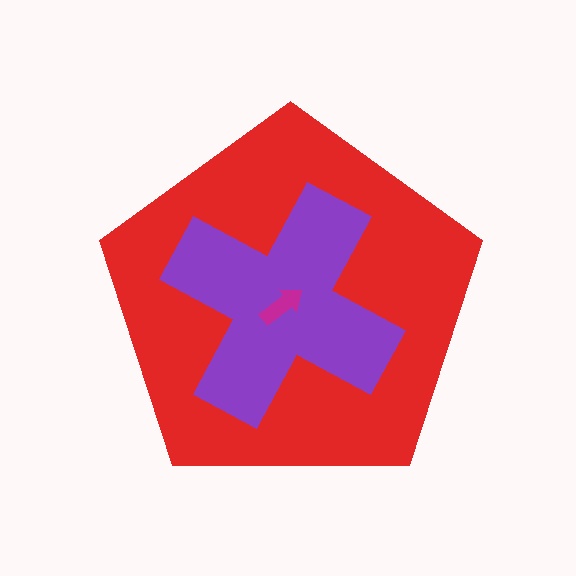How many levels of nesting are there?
3.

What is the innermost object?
The magenta arrow.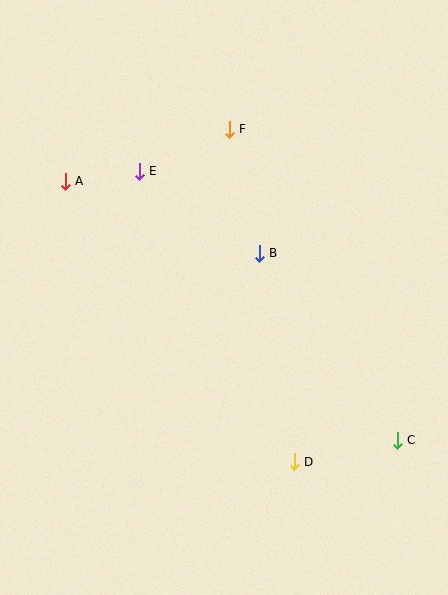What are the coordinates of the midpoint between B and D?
The midpoint between B and D is at (277, 358).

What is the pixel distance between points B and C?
The distance between B and C is 233 pixels.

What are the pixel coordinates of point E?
Point E is at (139, 171).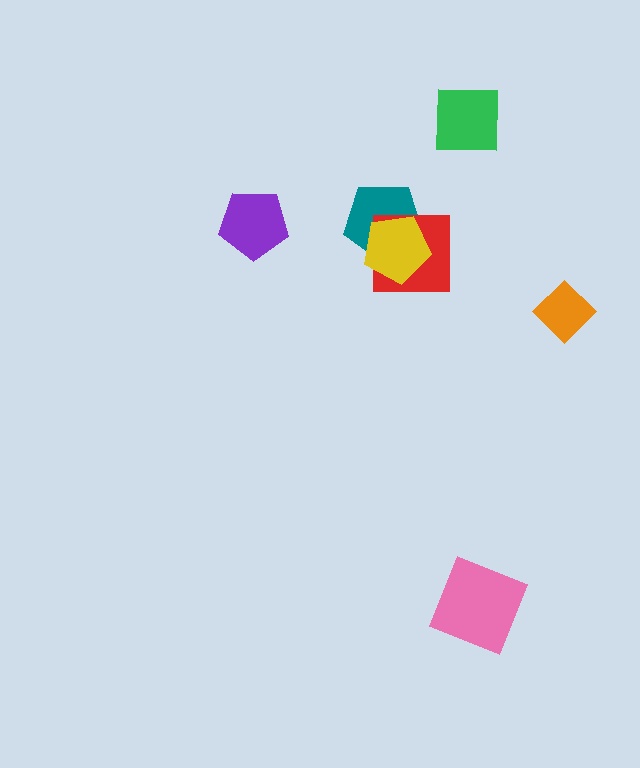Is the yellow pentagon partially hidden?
No, no other shape covers it.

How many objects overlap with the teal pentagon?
2 objects overlap with the teal pentagon.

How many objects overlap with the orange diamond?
0 objects overlap with the orange diamond.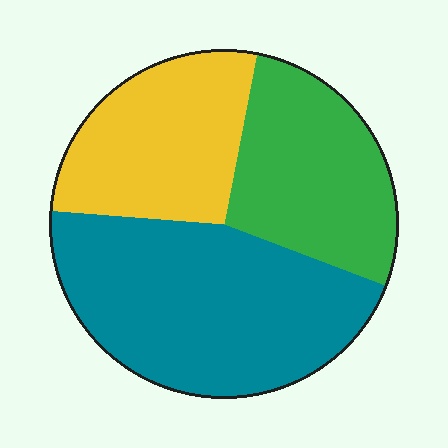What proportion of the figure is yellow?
Yellow covers roughly 25% of the figure.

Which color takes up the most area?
Teal, at roughly 45%.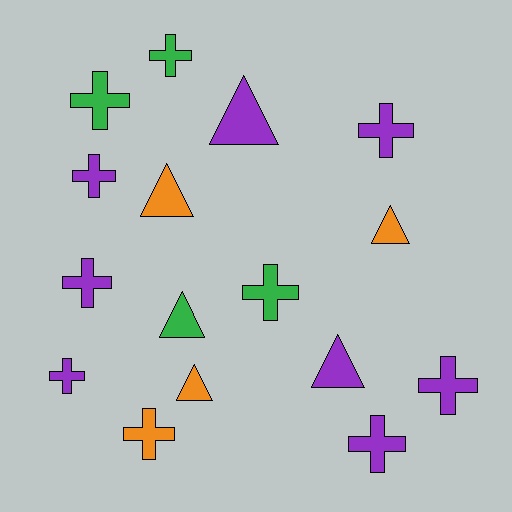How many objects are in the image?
There are 16 objects.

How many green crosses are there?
There are 3 green crosses.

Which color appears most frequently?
Purple, with 8 objects.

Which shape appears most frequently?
Cross, with 10 objects.